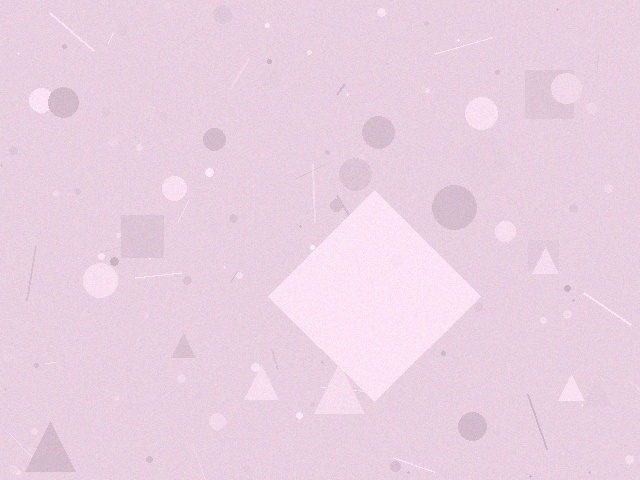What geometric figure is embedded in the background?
A diamond is embedded in the background.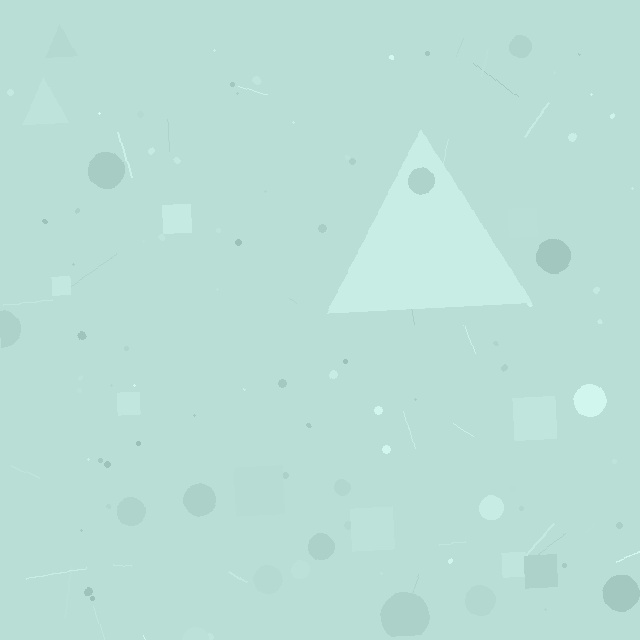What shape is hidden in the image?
A triangle is hidden in the image.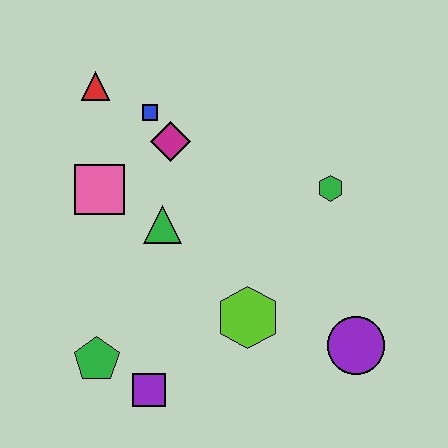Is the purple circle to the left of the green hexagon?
No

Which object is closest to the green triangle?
The pink square is closest to the green triangle.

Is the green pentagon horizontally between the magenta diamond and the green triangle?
No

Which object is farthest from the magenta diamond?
The purple circle is farthest from the magenta diamond.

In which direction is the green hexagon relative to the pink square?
The green hexagon is to the right of the pink square.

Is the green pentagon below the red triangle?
Yes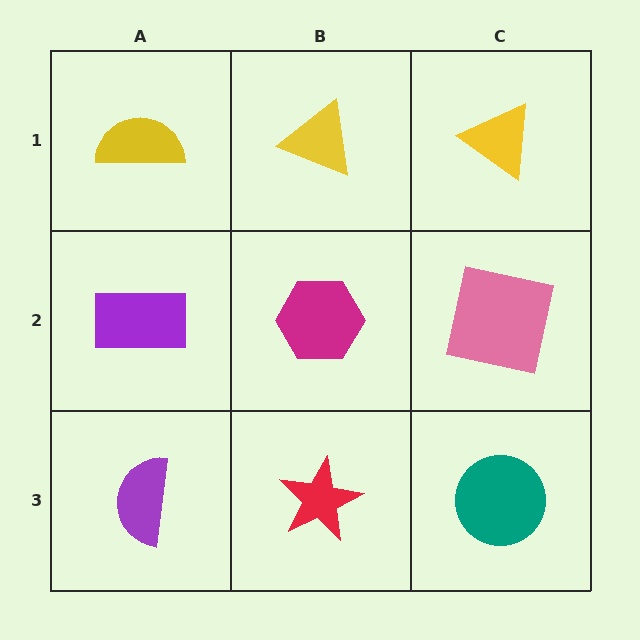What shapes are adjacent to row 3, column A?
A purple rectangle (row 2, column A), a red star (row 3, column B).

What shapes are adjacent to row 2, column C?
A yellow triangle (row 1, column C), a teal circle (row 3, column C), a magenta hexagon (row 2, column B).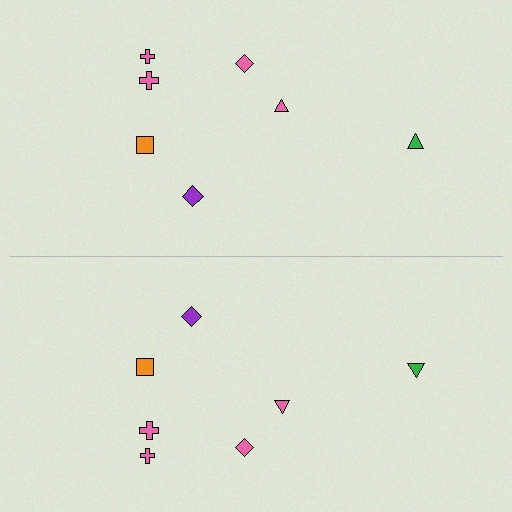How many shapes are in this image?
There are 14 shapes in this image.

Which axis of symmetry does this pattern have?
The pattern has a horizontal axis of symmetry running through the center of the image.